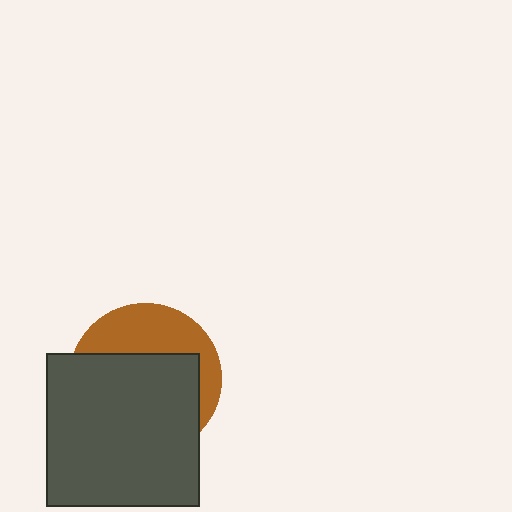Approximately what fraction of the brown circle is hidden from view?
Roughly 64% of the brown circle is hidden behind the dark gray square.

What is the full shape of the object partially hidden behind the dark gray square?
The partially hidden object is a brown circle.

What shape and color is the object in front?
The object in front is a dark gray square.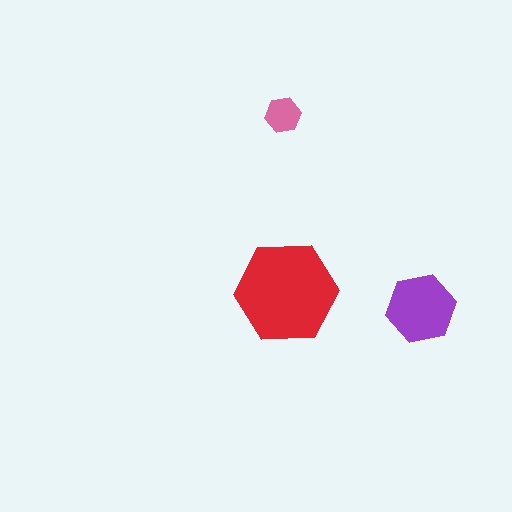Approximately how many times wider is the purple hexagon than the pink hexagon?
About 2 times wider.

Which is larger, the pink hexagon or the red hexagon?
The red one.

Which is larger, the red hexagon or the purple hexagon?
The red one.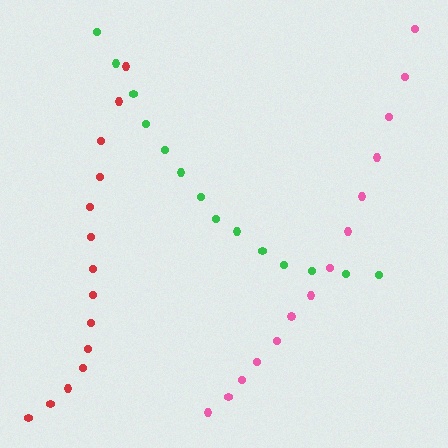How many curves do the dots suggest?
There are 3 distinct paths.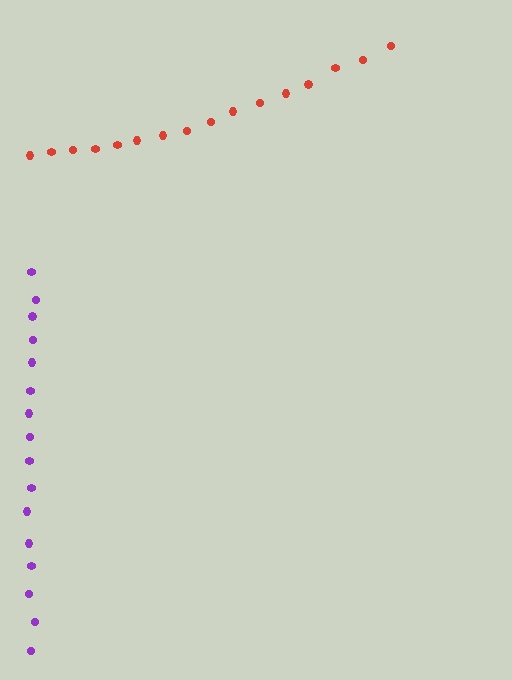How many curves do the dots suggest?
There are 2 distinct paths.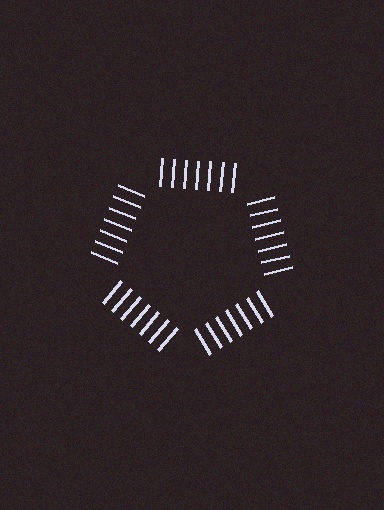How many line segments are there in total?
35 — 7 along each of the 5 edges.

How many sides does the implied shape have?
5 sides — the line-ends trace a pentagon.